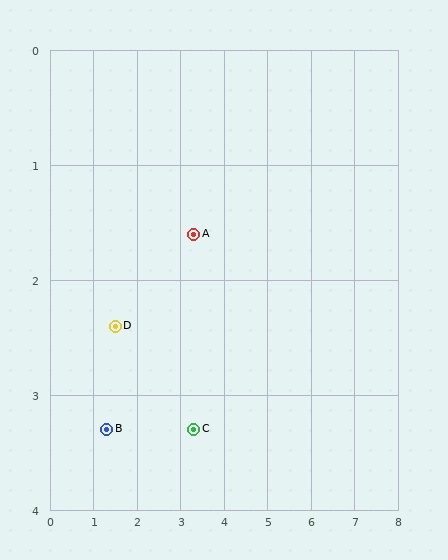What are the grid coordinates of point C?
Point C is at approximately (3.3, 3.3).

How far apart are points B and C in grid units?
Points B and C are about 2.0 grid units apart.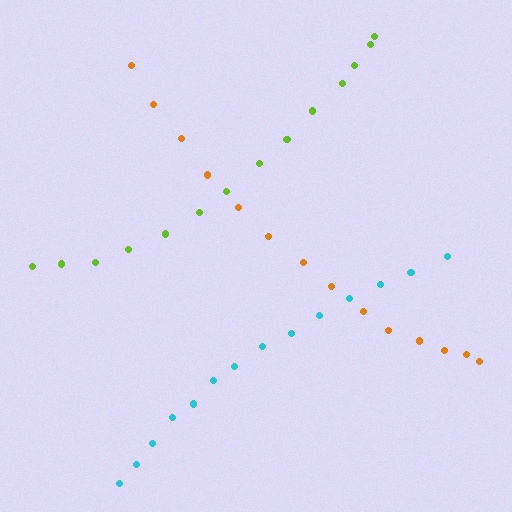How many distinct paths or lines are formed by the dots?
There are 3 distinct paths.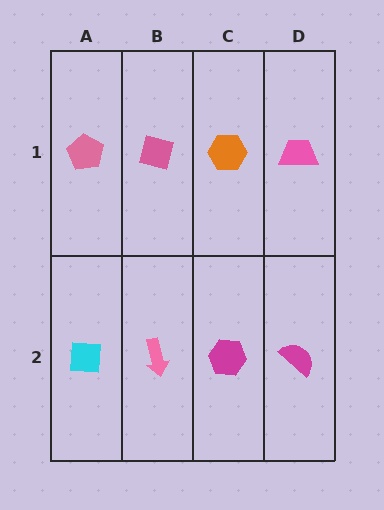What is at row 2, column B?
A pink arrow.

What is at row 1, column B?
A pink square.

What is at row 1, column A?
A pink pentagon.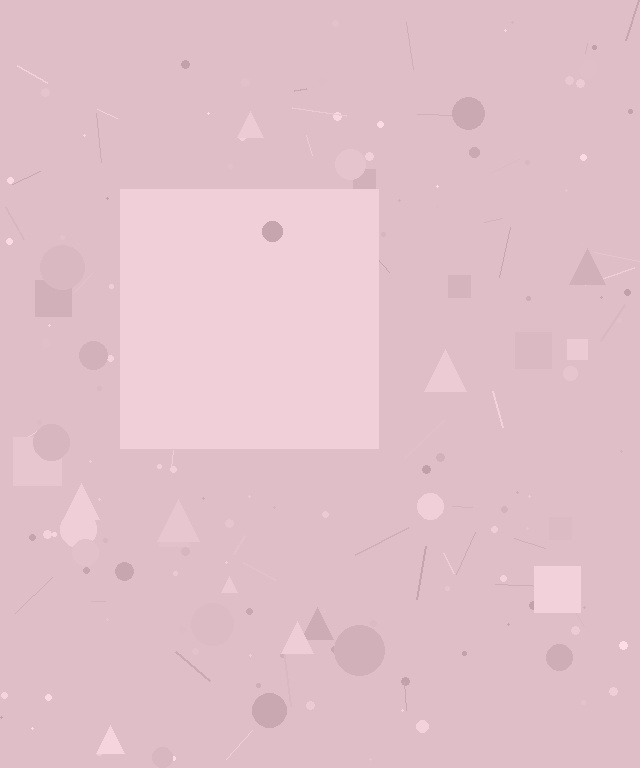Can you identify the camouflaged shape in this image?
The camouflaged shape is a square.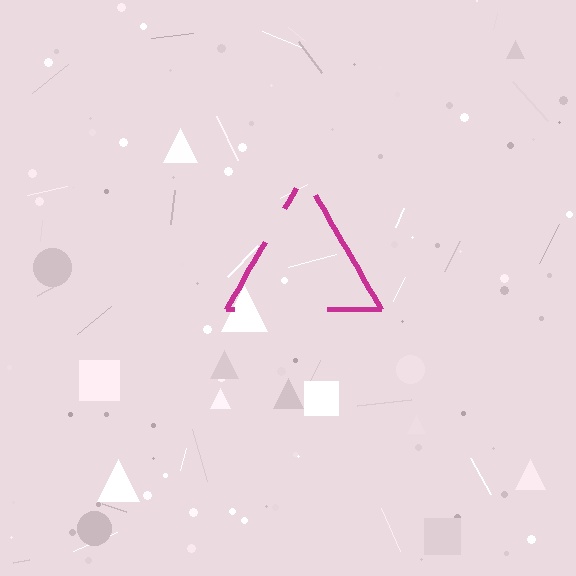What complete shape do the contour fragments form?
The contour fragments form a triangle.